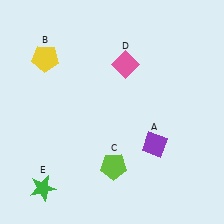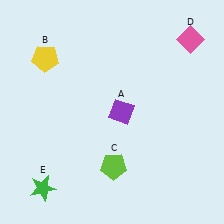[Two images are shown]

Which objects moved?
The objects that moved are: the purple diamond (A), the pink diamond (D).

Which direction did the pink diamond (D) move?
The pink diamond (D) moved right.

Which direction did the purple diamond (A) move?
The purple diamond (A) moved left.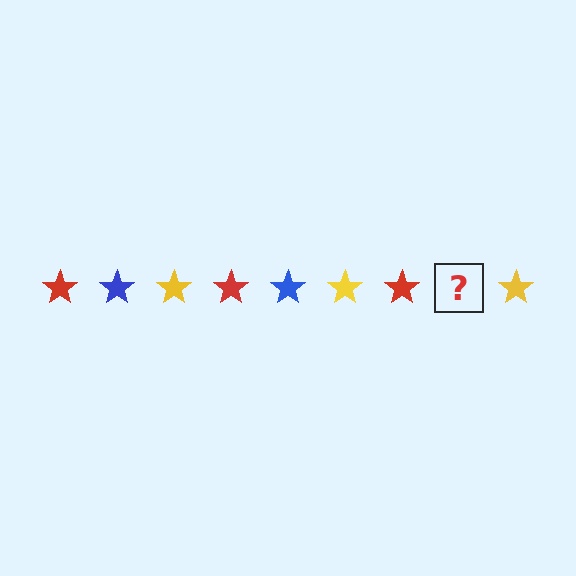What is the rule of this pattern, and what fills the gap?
The rule is that the pattern cycles through red, blue, yellow stars. The gap should be filled with a blue star.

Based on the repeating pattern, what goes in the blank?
The blank should be a blue star.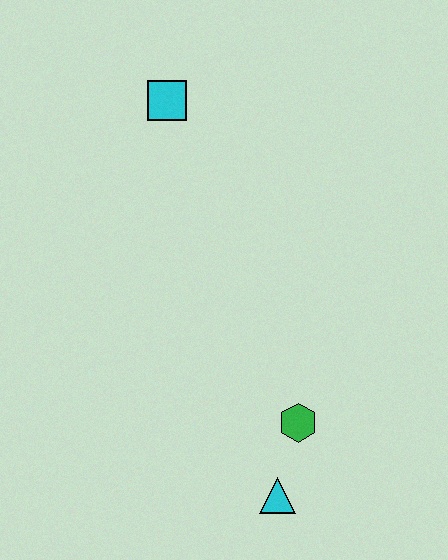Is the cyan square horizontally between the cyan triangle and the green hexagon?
No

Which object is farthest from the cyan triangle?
The cyan square is farthest from the cyan triangle.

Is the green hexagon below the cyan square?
Yes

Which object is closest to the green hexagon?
The cyan triangle is closest to the green hexagon.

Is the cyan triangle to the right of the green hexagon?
No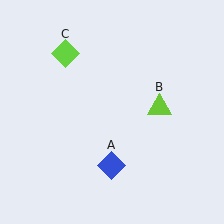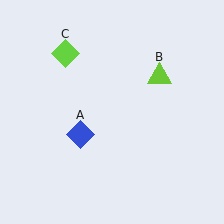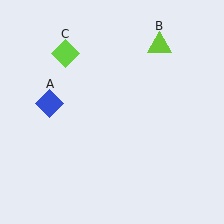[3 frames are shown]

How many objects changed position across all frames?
2 objects changed position: blue diamond (object A), lime triangle (object B).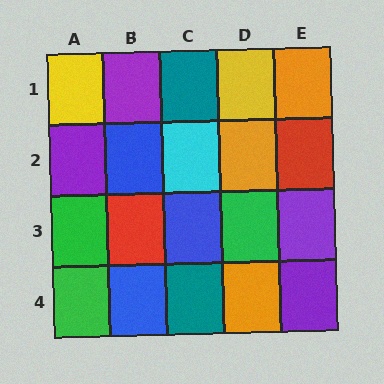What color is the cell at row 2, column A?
Purple.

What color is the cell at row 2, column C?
Cyan.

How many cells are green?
3 cells are green.